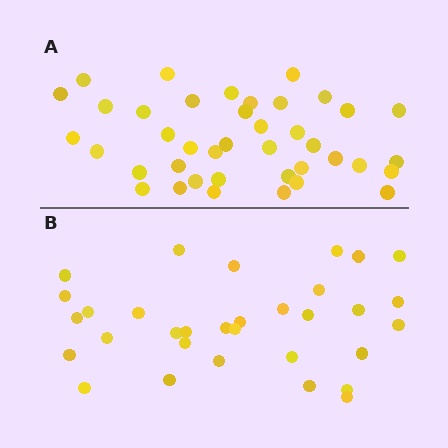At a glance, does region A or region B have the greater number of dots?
Region A (the top region) has more dots.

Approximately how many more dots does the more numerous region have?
Region A has roughly 8 or so more dots than region B.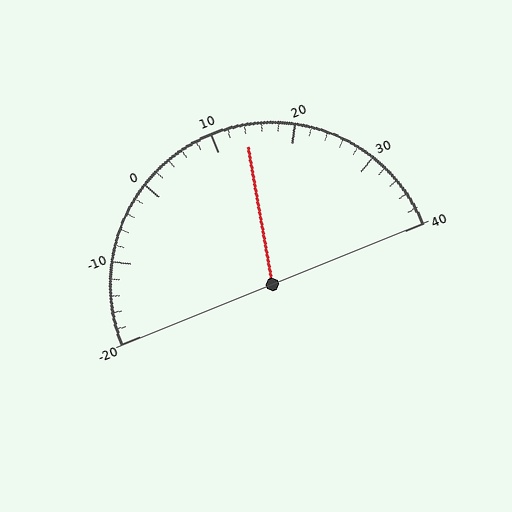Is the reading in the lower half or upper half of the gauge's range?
The reading is in the upper half of the range (-20 to 40).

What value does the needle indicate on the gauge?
The needle indicates approximately 14.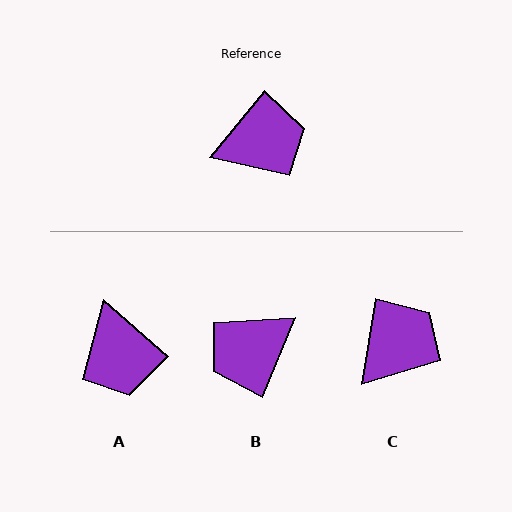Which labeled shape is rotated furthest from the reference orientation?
B, about 163 degrees away.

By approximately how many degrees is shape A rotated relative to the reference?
Approximately 92 degrees clockwise.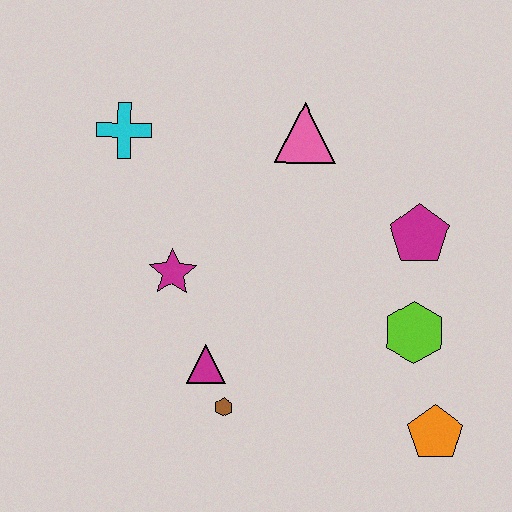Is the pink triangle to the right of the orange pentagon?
No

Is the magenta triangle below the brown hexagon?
No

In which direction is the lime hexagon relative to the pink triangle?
The lime hexagon is below the pink triangle.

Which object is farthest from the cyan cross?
The orange pentagon is farthest from the cyan cross.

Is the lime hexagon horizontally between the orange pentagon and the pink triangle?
Yes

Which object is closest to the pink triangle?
The magenta pentagon is closest to the pink triangle.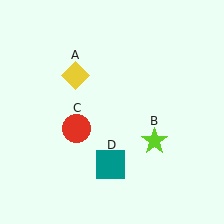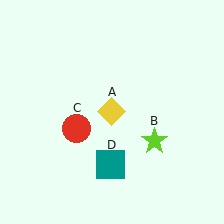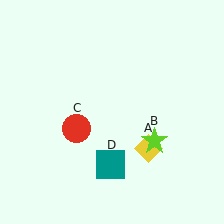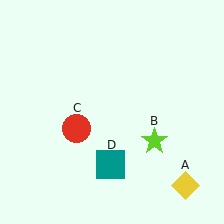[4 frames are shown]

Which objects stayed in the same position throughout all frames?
Lime star (object B) and red circle (object C) and teal square (object D) remained stationary.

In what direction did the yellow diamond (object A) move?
The yellow diamond (object A) moved down and to the right.